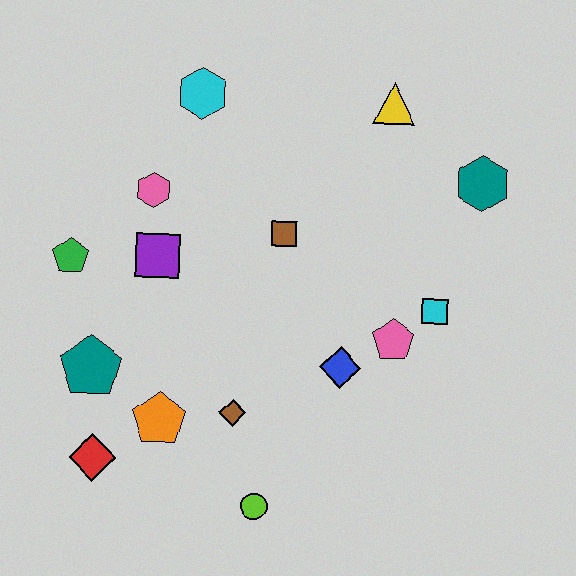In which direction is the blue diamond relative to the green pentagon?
The blue diamond is to the right of the green pentagon.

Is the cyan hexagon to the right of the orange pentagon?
Yes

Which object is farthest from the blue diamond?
The cyan hexagon is farthest from the blue diamond.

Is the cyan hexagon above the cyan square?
Yes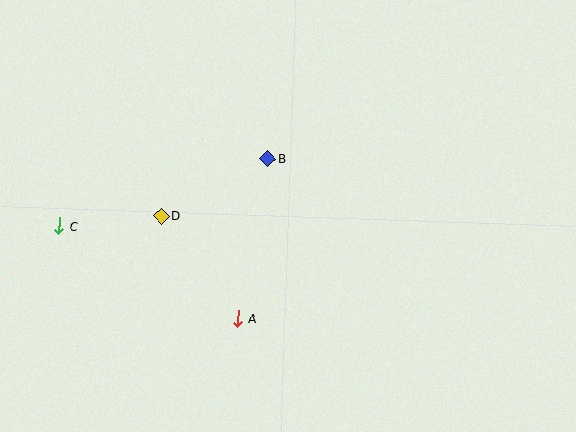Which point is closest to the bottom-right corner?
Point A is closest to the bottom-right corner.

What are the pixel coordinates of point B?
Point B is at (268, 159).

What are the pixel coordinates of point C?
Point C is at (59, 226).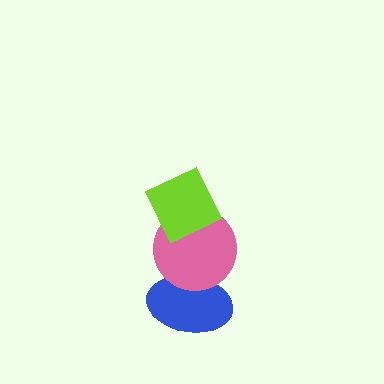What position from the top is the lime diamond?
The lime diamond is 1st from the top.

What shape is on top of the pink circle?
The lime diamond is on top of the pink circle.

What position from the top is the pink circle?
The pink circle is 2nd from the top.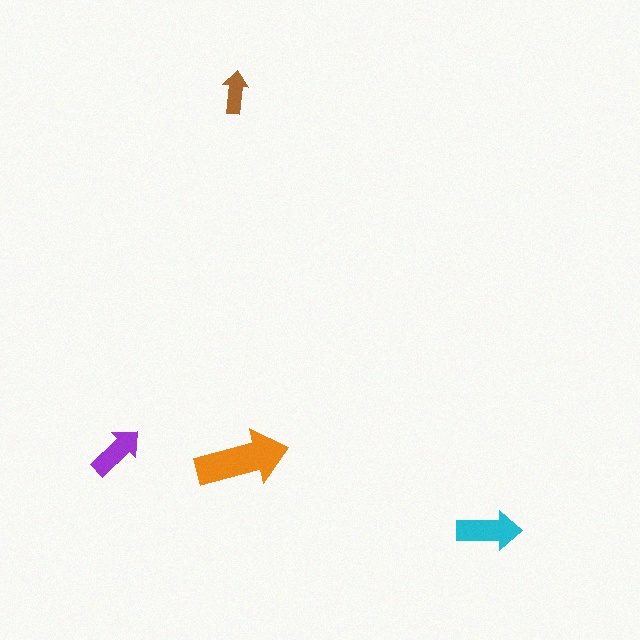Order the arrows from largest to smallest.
the orange one, the cyan one, the purple one, the brown one.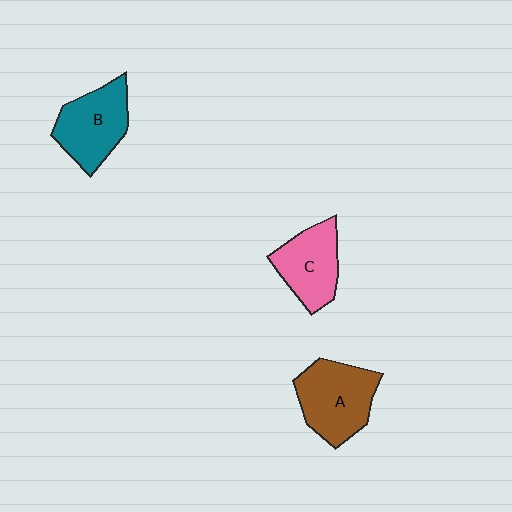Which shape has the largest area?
Shape A (brown).